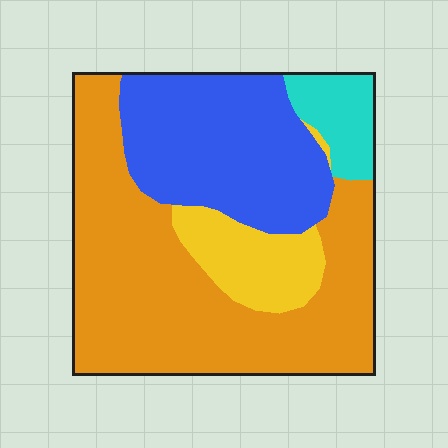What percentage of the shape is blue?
Blue covers roughly 30% of the shape.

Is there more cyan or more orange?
Orange.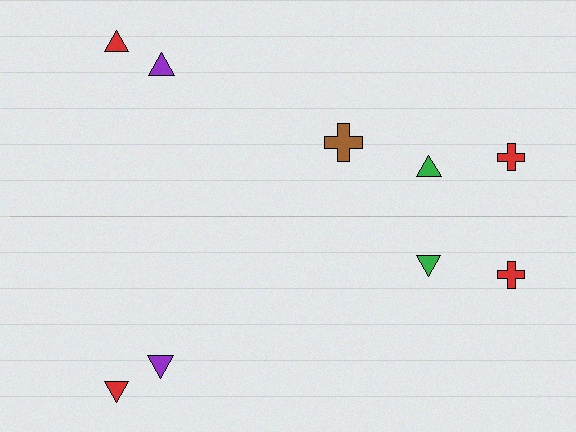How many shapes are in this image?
There are 9 shapes in this image.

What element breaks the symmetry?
A brown cross is missing from the bottom side.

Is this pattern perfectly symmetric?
No, the pattern is not perfectly symmetric. A brown cross is missing from the bottom side.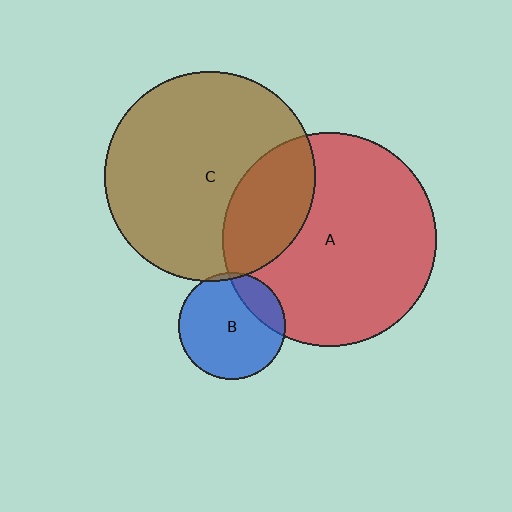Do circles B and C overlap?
Yes.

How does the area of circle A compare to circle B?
Approximately 4.0 times.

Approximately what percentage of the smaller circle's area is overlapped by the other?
Approximately 5%.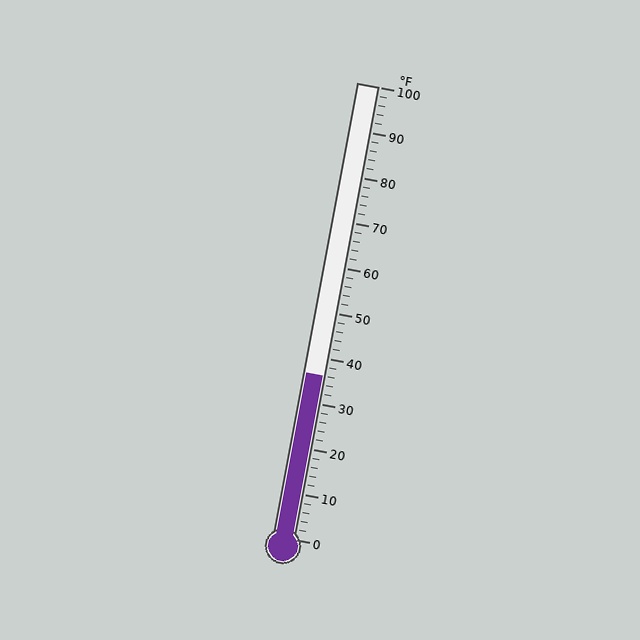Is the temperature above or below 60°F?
The temperature is below 60°F.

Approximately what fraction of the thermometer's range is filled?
The thermometer is filled to approximately 35% of its range.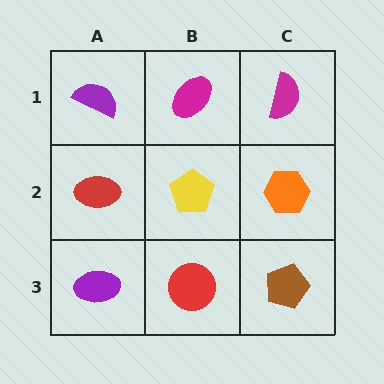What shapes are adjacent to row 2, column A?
A purple semicircle (row 1, column A), a purple ellipse (row 3, column A), a yellow pentagon (row 2, column B).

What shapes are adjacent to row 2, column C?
A magenta semicircle (row 1, column C), a brown pentagon (row 3, column C), a yellow pentagon (row 2, column B).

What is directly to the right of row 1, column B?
A magenta semicircle.